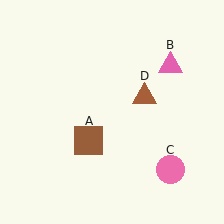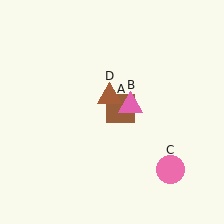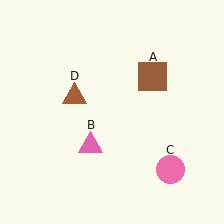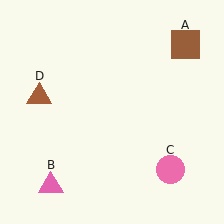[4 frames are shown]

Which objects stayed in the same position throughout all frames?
Pink circle (object C) remained stationary.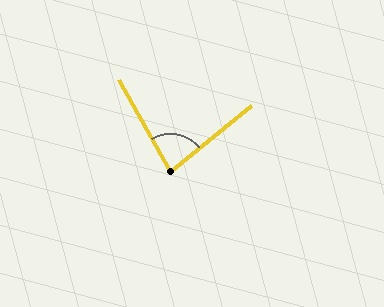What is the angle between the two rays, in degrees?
Approximately 80 degrees.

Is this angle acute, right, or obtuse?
It is acute.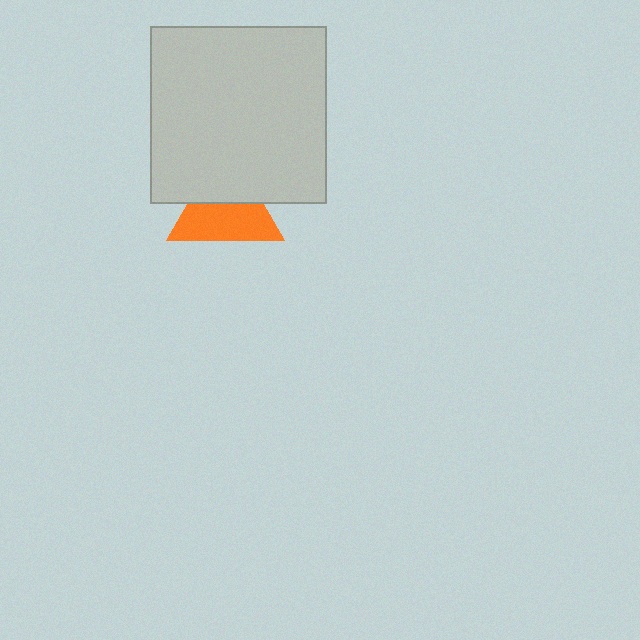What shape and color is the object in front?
The object in front is a light gray square.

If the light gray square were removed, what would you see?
You would see the complete orange triangle.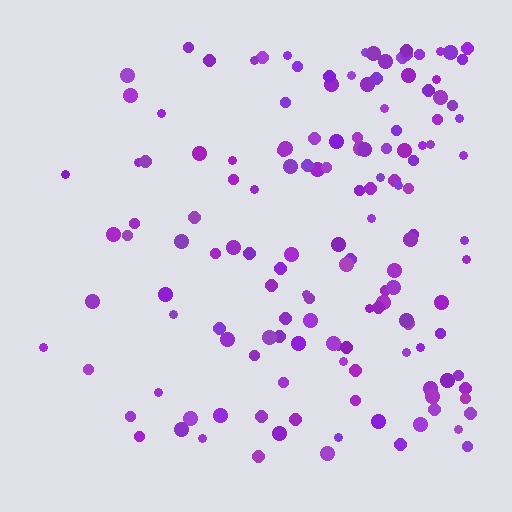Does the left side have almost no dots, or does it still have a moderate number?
Still a moderate number, just noticeably fewer than the right.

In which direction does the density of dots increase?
From left to right, with the right side densest.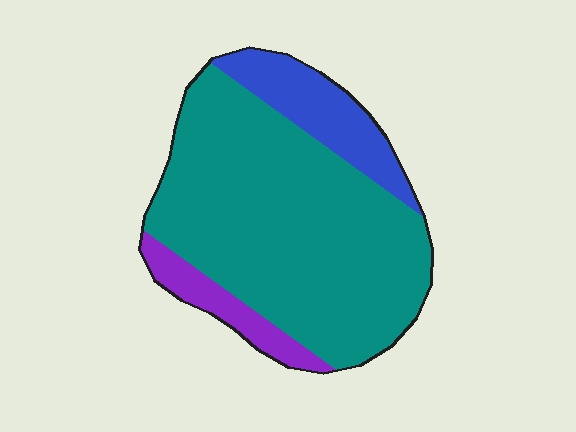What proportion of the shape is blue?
Blue covers about 15% of the shape.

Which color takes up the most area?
Teal, at roughly 75%.